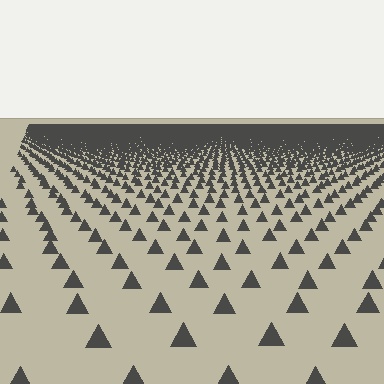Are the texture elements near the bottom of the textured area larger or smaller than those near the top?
Larger. Near the bottom, elements are closer to the viewer and appear at a bigger on-screen size.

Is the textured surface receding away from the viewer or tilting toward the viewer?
The surface is receding away from the viewer. Texture elements get smaller and denser toward the top.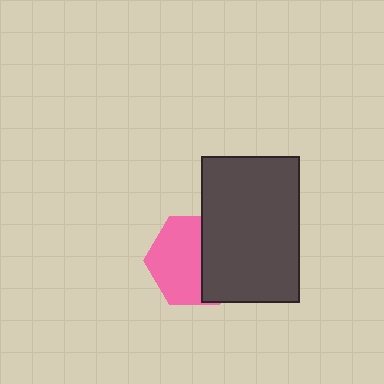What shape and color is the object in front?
The object in front is a dark gray rectangle.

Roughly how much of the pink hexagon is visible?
About half of it is visible (roughly 60%).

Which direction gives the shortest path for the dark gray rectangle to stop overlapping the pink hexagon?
Moving right gives the shortest separation.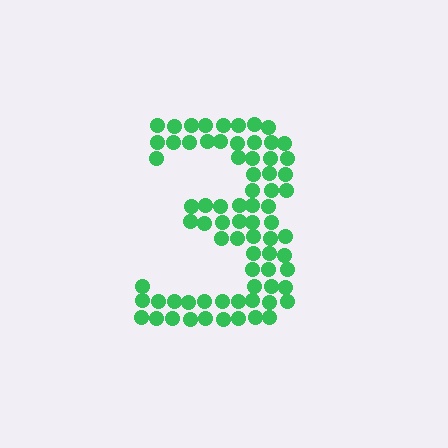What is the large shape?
The large shape is the digit 3.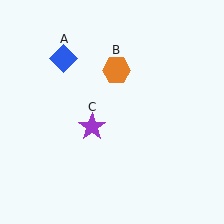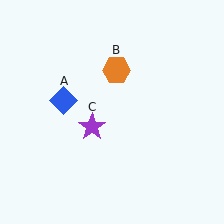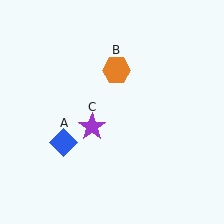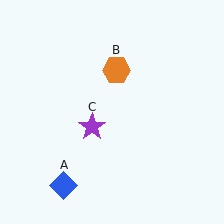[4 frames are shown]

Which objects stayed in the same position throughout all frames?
Orange hexagon (object B) and purple star (object C) remained stationary.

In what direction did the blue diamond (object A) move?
The blue diamond (object A) moved down.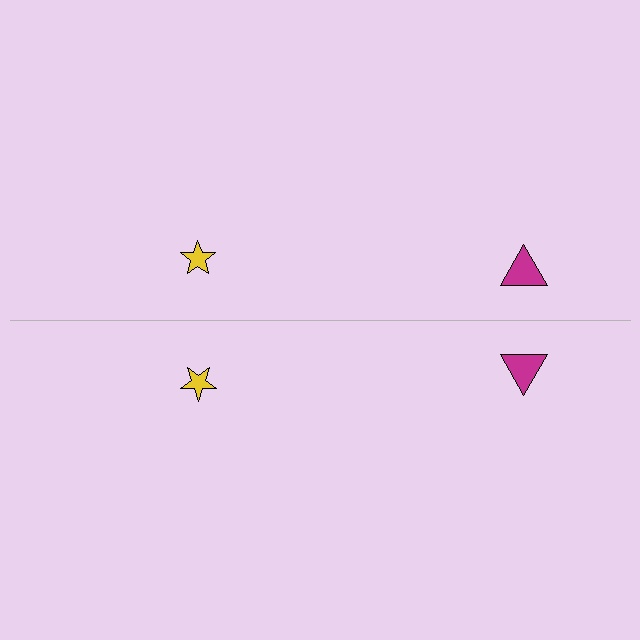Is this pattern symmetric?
Yes, this pattern has bilateral (reflection) symmetry.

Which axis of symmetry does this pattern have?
The pattern has a horizontal axis of symmetry running through the center of the image.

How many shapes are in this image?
There are 4 shapes in this image.